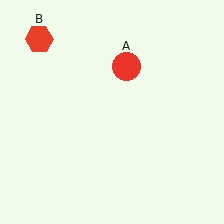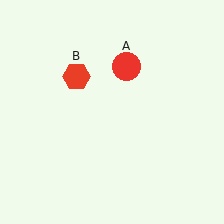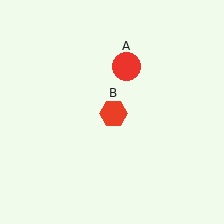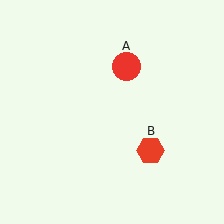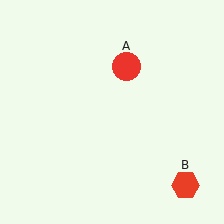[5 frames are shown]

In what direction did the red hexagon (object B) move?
The red hexagon (object B) moved down and to the right.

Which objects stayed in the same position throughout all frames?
Red circle (object A) remained stationary.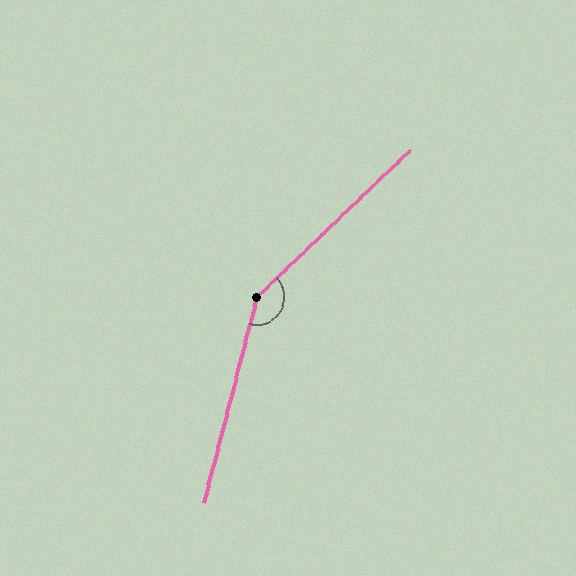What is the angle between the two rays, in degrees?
Approximately 148 degrees.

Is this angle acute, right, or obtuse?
It is obtuse.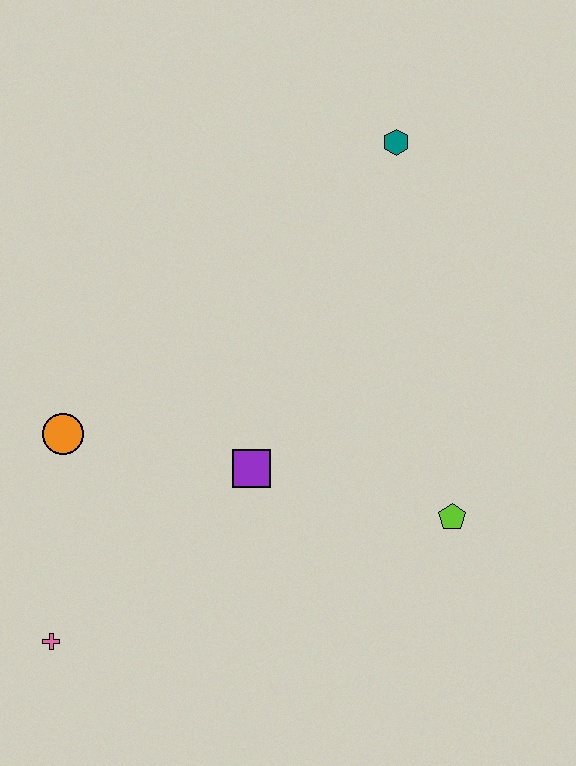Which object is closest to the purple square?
The orange circle is closest to the purple square.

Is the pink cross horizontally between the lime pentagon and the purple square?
No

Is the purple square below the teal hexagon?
Yes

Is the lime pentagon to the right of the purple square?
Yes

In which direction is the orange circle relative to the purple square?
The orange circle is to the left of the purple square.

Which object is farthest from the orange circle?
The teal hexagon is farthest from the orange circle.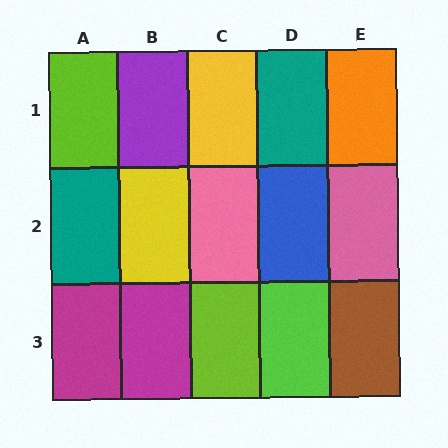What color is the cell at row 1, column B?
Purple.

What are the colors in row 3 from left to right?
Magenta, magenta, lime, lime, brown.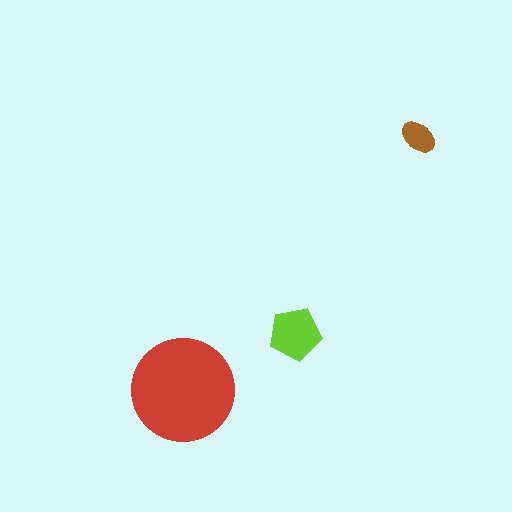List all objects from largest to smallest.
The red circle, the lime pentagon, the brown ellipse.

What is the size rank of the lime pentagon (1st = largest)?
2nd.